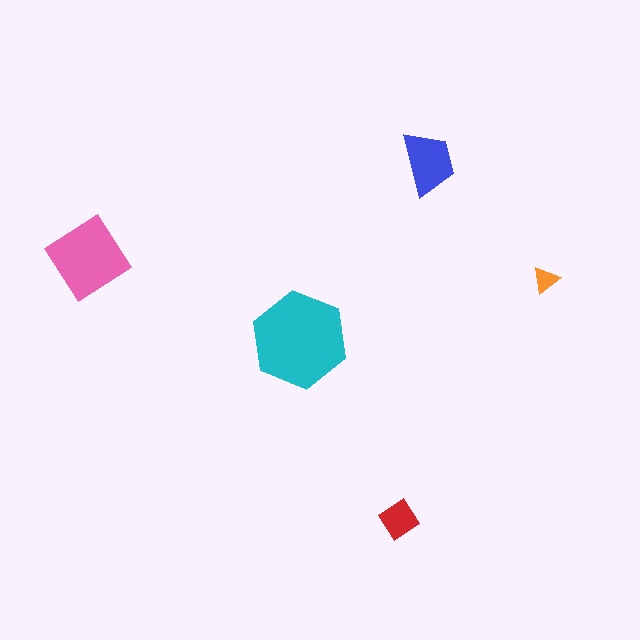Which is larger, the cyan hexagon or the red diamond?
The cyan hexagon.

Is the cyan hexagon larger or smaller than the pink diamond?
Larger.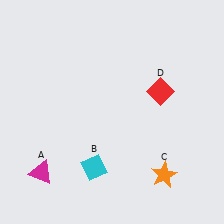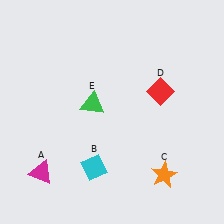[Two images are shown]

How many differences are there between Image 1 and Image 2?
There is 1 difference between the two images.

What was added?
A green triangle (E) was added in Image 2.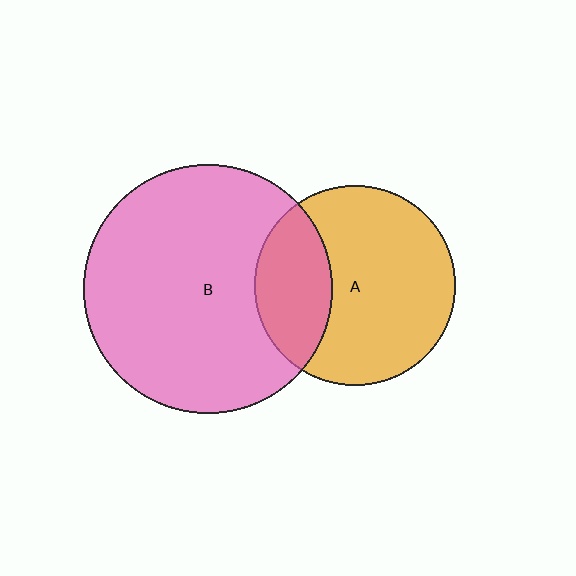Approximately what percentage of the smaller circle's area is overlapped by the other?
Approximately 30%.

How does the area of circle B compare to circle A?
Approximately 1.5 times.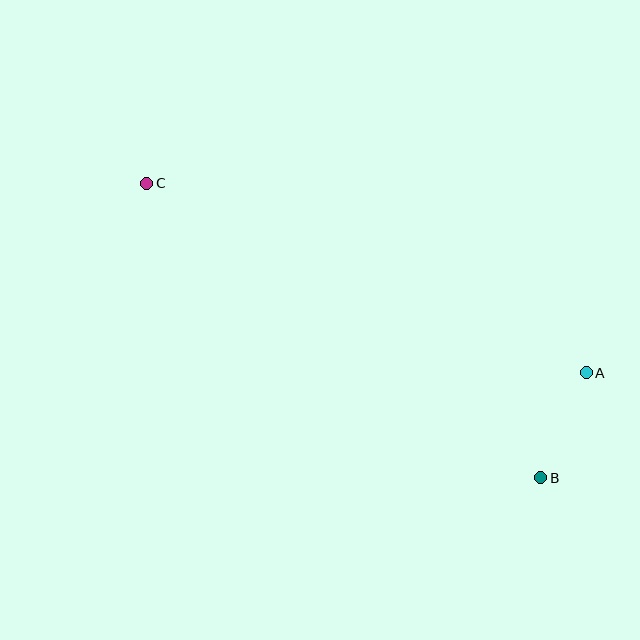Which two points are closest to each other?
Points A and B are closest to each other.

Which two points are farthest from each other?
Points B and C are farthest from each other.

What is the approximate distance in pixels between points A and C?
The distance between A and C is approximately 478 pixels.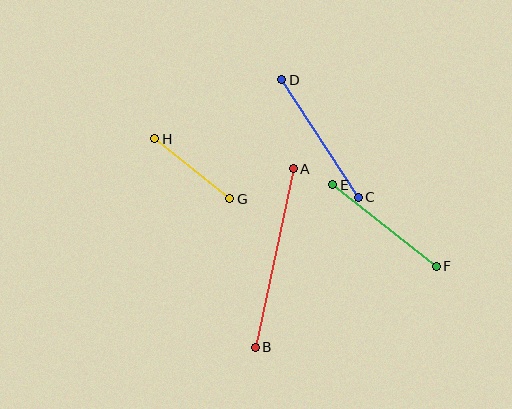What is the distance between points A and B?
The distance is approximately 182 pixels.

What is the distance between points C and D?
The distance is approximately 140 pixels.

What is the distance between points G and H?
The distance is approximately 96 pixels.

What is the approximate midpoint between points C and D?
The midpoint is at approximately (320, 138) pixels.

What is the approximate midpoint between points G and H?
The midpoint is at approximately (192, 169) pixels.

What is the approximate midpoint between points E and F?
The midpoint is at approximately (385, 226) pixels.